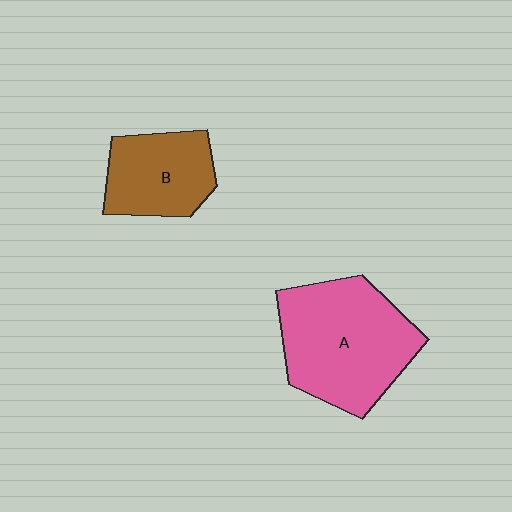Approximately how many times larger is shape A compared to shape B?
Approximately 1.7 times.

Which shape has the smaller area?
Shape B (brown).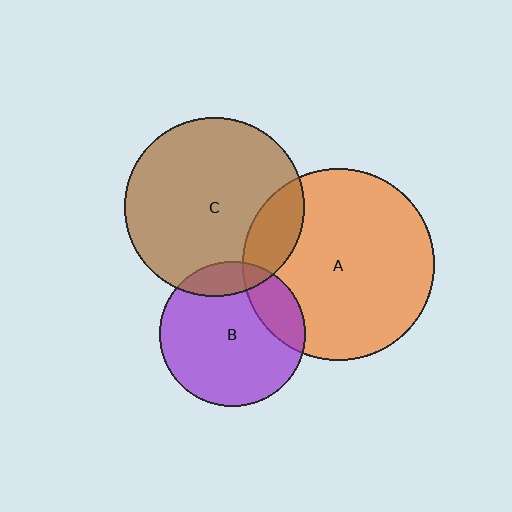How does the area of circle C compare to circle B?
Approximately 1.5 times.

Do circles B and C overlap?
Yes.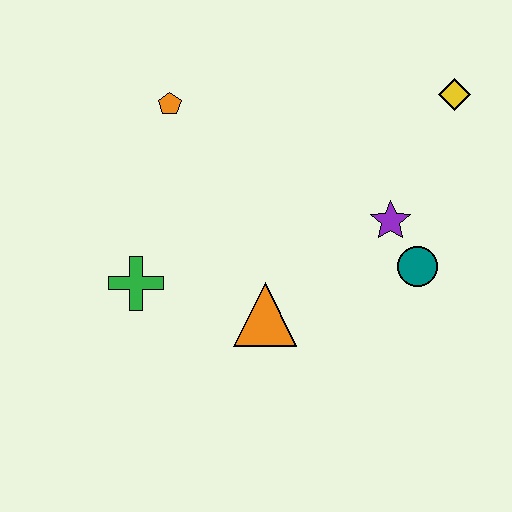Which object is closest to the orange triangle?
The green cross is closest to the orange triangle.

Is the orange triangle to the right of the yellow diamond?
No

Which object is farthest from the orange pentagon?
The teal circle is farthest from the orange pentagon.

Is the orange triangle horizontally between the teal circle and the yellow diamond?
No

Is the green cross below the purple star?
Yes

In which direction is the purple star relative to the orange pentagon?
The purple star is to the right of the orange pentagon.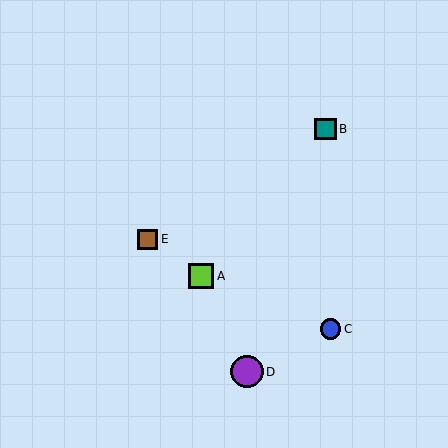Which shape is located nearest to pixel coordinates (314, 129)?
The teal square (labeled B) at (325, 129) is nearest to that location.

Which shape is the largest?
The purple circle (labeled D) is the largest.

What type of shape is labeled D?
Shape D is a purple circle.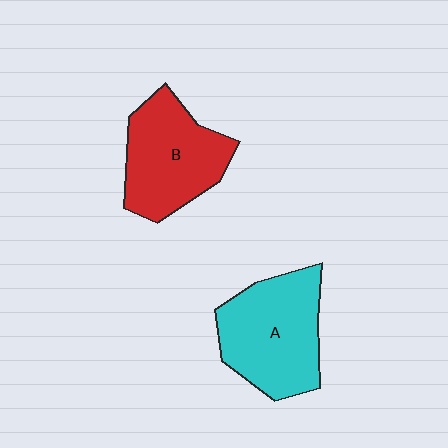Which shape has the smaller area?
Shape B (red).